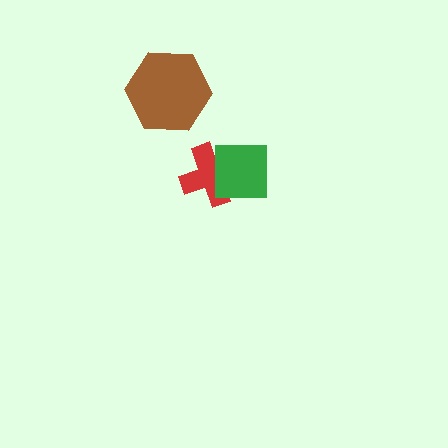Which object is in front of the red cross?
The green square is in front of the red cross.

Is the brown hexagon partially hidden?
No, no other shape covers it.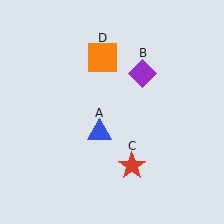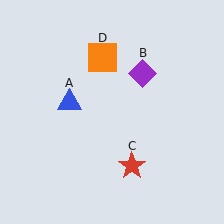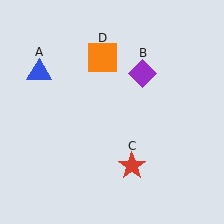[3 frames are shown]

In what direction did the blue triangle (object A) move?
The blue triangle (object A) moved up and to the left.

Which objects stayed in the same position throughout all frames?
Purple diamond (object B) and red star (object C) and orange square (object D) remained stationary.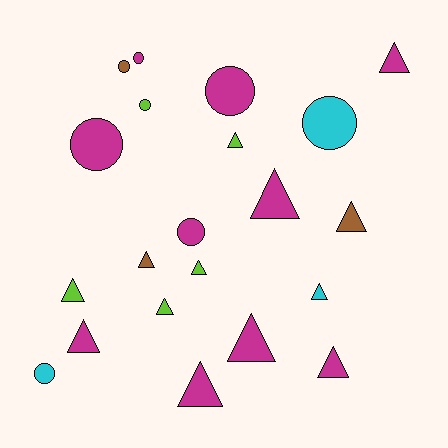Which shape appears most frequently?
Triangle, with 13 objects.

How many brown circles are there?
There is 1 brown circle.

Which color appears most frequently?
Magenta, with 10 objects.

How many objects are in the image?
There are 21 objects.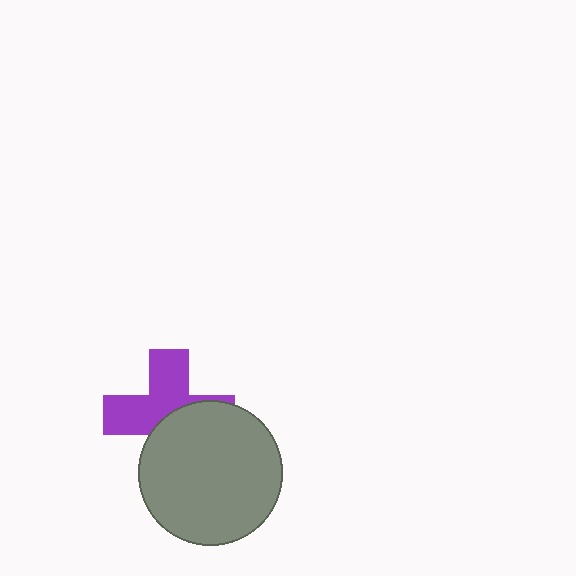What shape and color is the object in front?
The object in front is a gray circle.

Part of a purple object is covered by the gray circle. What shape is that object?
It is a cross.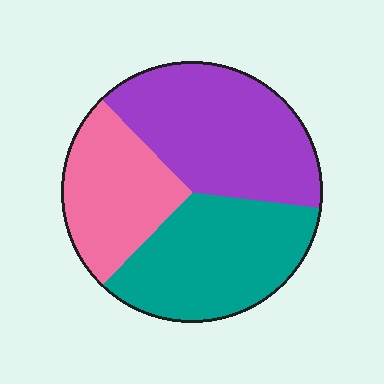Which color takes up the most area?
Purple, at roughly 40%.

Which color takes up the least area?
Pink, at roughly 25%.